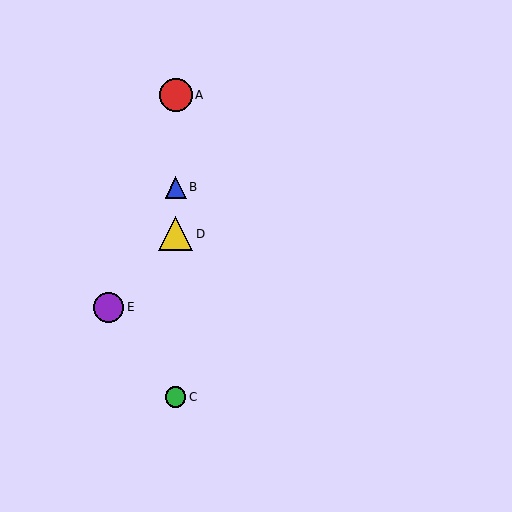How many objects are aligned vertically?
4 objects (A, B, C, D) are aligned vertically.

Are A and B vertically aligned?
Yes, both are at x≈176.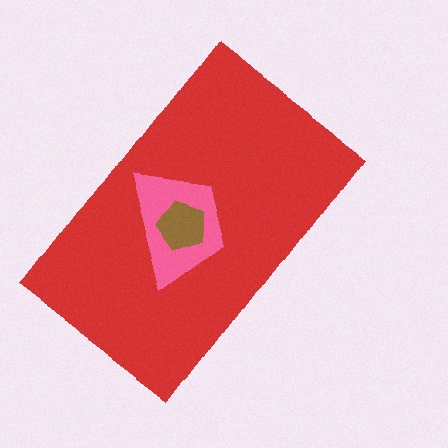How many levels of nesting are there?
3.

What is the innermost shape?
The brown pentagon.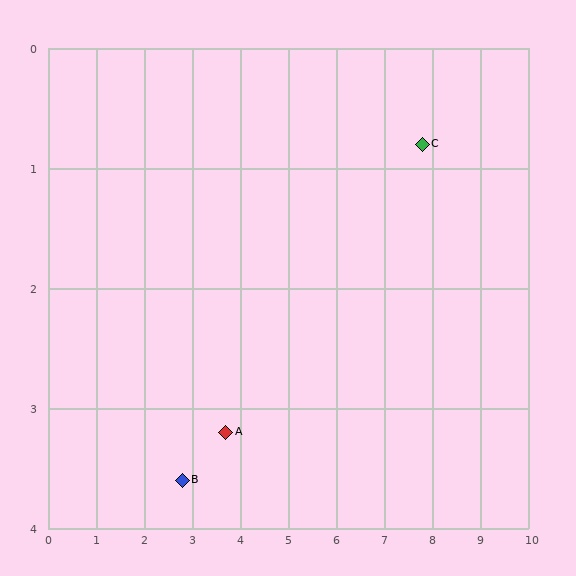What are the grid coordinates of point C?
Point C is at approximately (7.8, 0.8).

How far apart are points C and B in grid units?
Points C and B are about 5.7 grid units apart.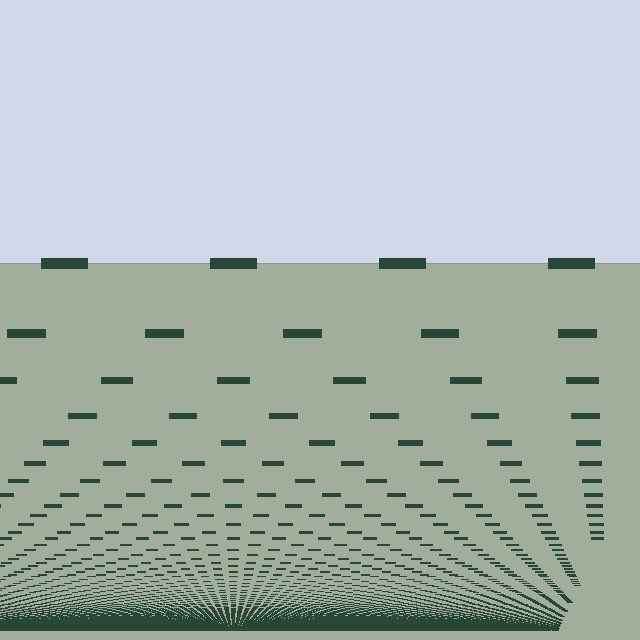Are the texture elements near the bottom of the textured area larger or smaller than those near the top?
Smaller. The gradient is inverted — elements near the bottom are smaller and denser.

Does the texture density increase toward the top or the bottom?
Density increases toward the bottom.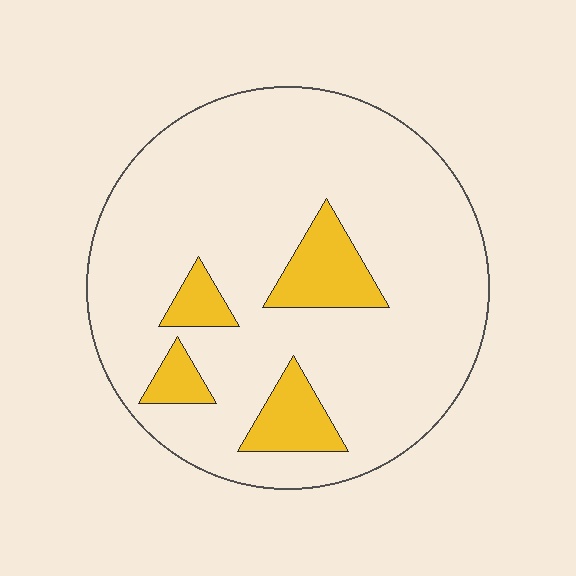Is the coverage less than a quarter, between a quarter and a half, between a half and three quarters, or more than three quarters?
Less than a quarter.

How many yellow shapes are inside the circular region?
4.